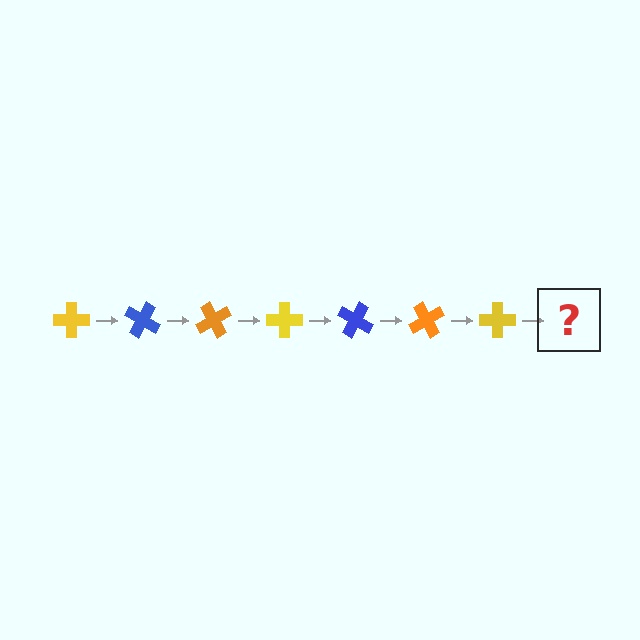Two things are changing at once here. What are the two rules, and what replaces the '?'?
The two rules are that it rotates 30 degrees each step and the color cycles through yellow, blue, and orange. The '?' should be a blue cross, rotated 210 degrees from the start.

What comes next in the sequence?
The next element should be a blue cross, rotated 210 degrees from the start.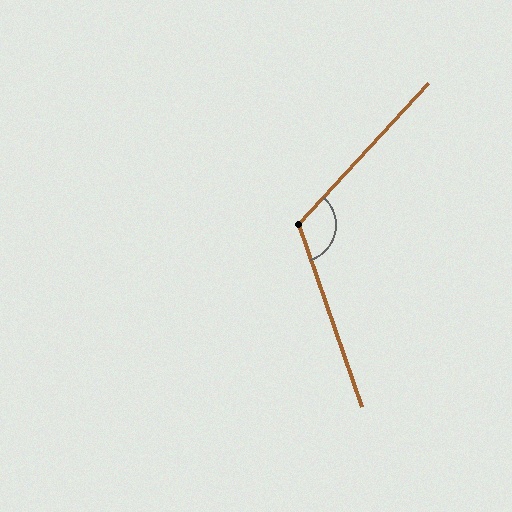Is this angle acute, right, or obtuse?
It is obtuse.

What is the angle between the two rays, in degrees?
Approximately 118 degrees.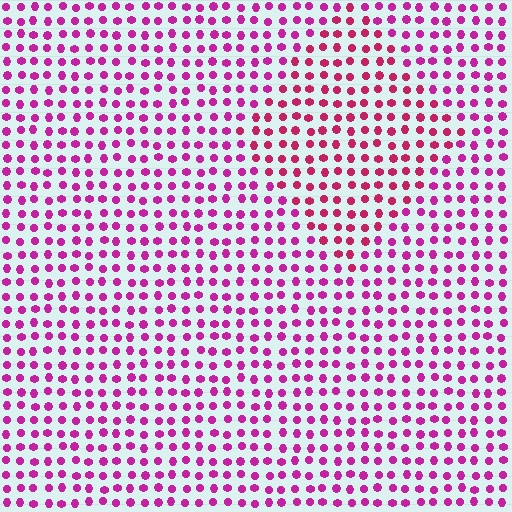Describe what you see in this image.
The image is filled with small magenta elements in a uniform arrangement. A diamond-shaped region is visible where the elements are tinted to a slightly different hue, forming a subtle color boundary.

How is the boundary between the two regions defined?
The boundary is defined purely by a slight shift in hue (about 22 degrees). Spacing, size, and orientation are identical on both sides.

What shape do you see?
I see a diamond.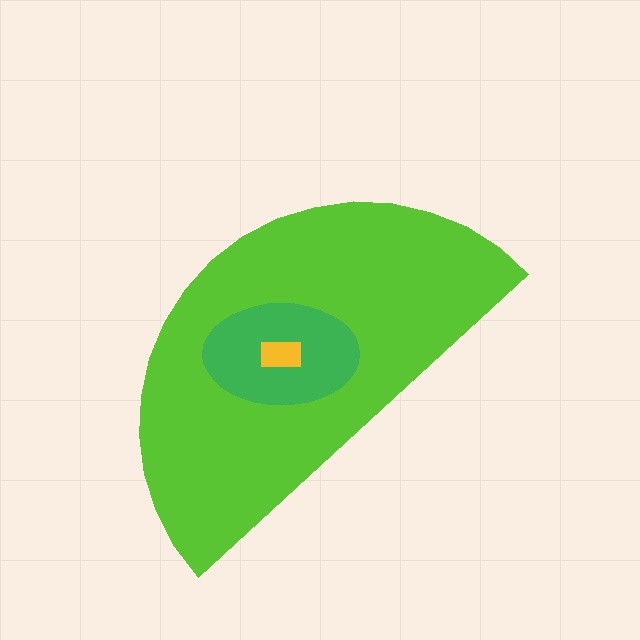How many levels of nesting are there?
3.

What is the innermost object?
The yellow rectangle.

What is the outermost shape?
The lime semicircle.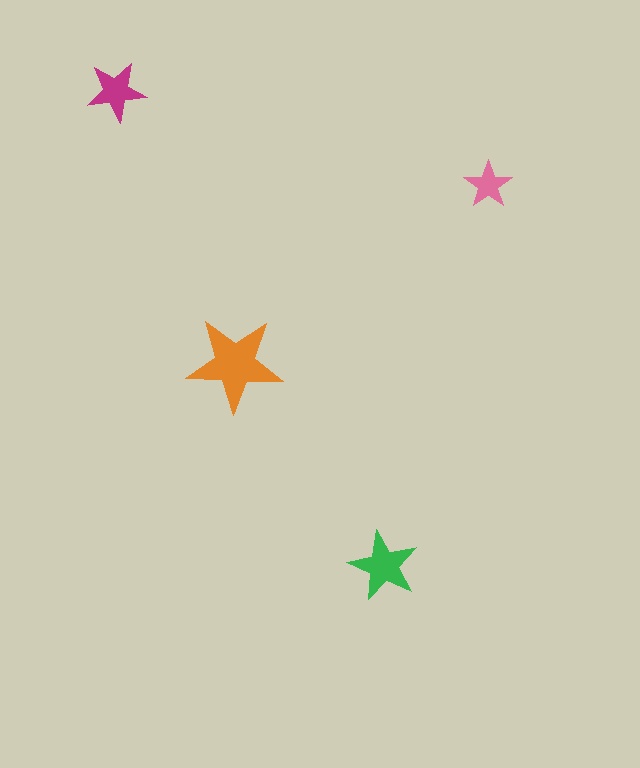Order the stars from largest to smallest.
the orange one, the green one, the magenta one, the pink one.